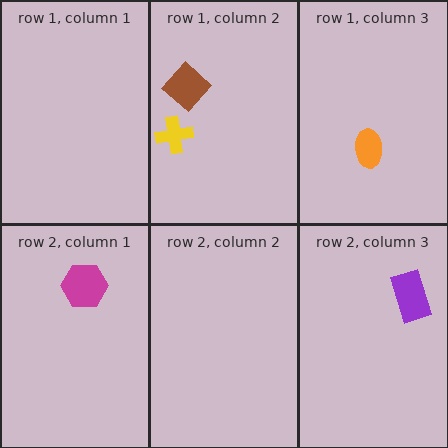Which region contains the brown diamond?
The row 1, column 2 region.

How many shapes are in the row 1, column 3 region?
1.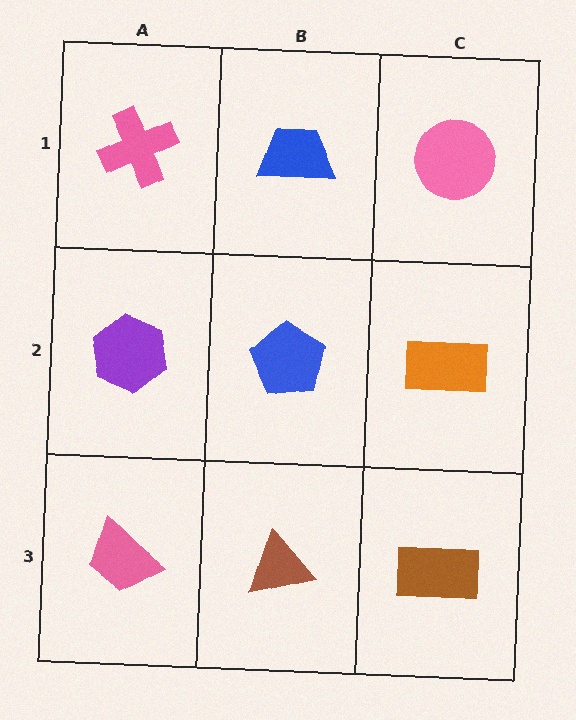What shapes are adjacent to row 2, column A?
A pink cross (row 1, column A), a pink trapezoid (row 3, column A), a blue pentagon (row 2, column B).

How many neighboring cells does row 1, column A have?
2.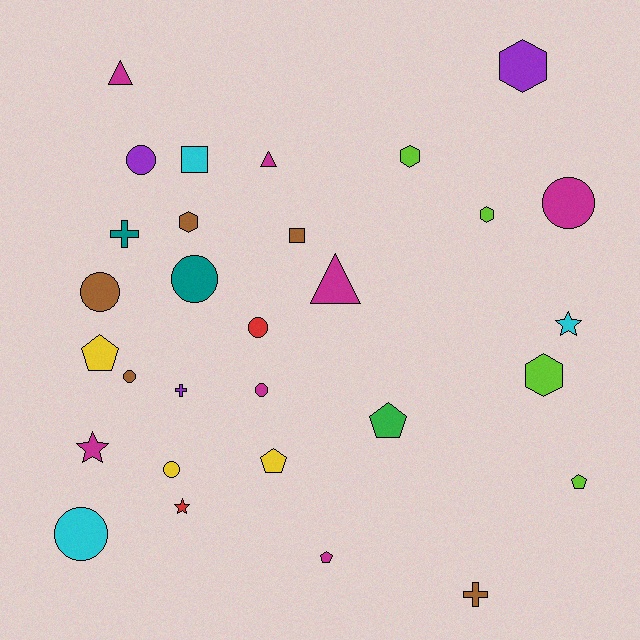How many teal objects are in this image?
There are 2 teal objects.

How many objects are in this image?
There are 30 objects.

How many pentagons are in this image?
There are 5 pentagons.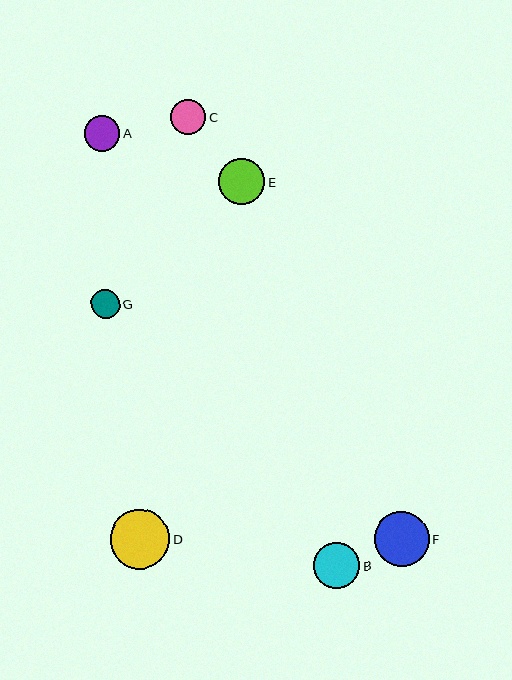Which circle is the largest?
Circle D is the largest with a size of approximately 59 pixels.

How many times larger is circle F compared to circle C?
Circle F is approximately 1.6 times the size of circle C.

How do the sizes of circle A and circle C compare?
Circle A and circle C are approximately the same size.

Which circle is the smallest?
Circle G is the smallest with a size of approximately 29 pixels.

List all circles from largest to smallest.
From largest to smallest: D, F, E, B, A, C, G.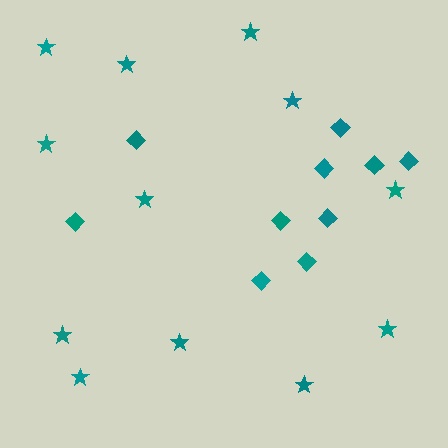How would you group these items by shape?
There are 2 groups: one group of diamonds (10) and one group of stars (12).